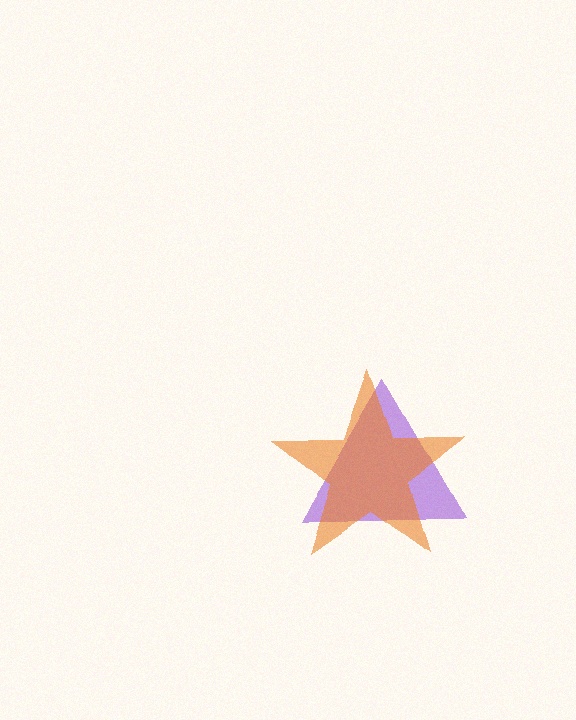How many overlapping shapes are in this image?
There are 2 overlapping shapes in the image.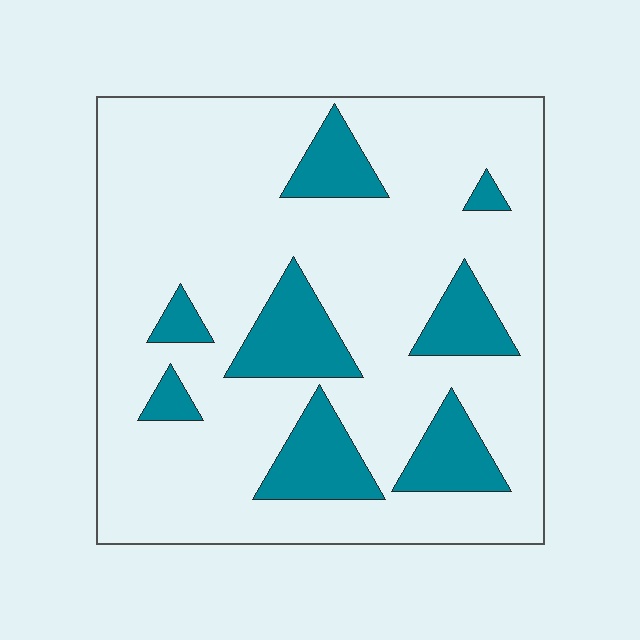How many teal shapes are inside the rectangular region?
8.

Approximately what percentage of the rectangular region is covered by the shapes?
Approximately 20%.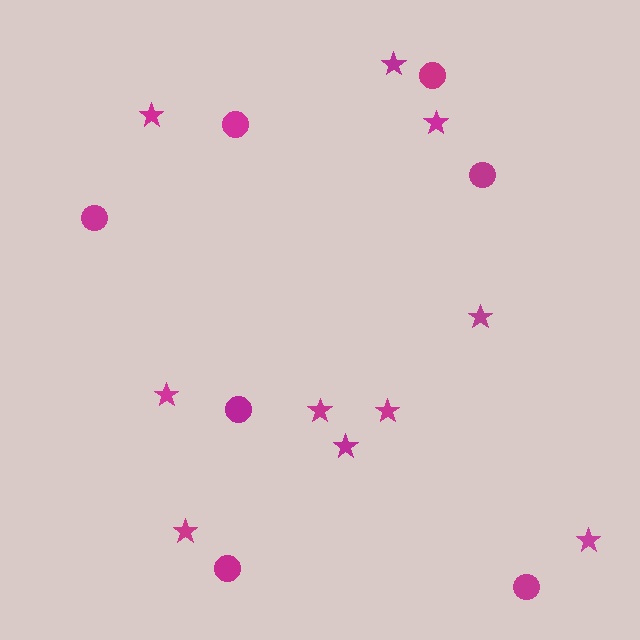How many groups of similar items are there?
There are 2 groups: one group of stars (10) and one group of circles (7).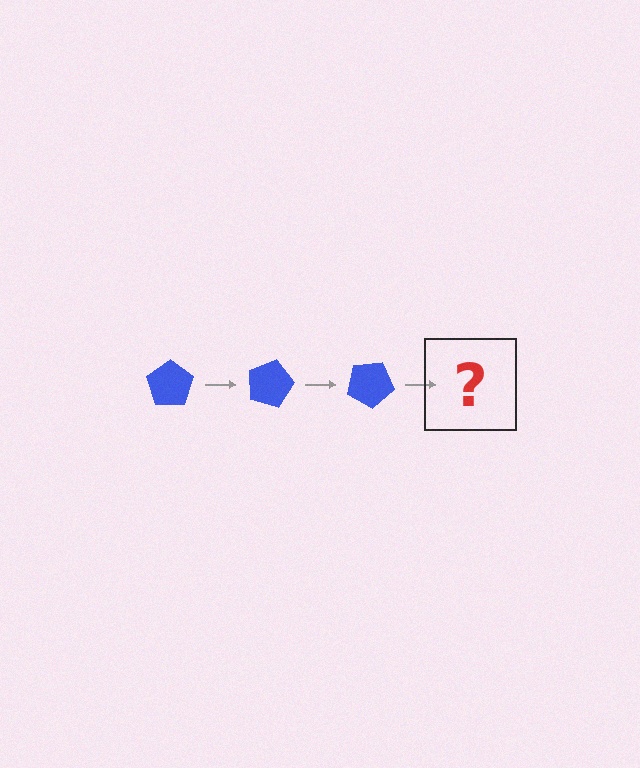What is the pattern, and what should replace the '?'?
The pattern is that the pentagon rotates 15 degrees each step. The '?' should be a blue pentagon rotated 45 degrees.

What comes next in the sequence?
The next element should be a blue pentagon rotated 45 degrees.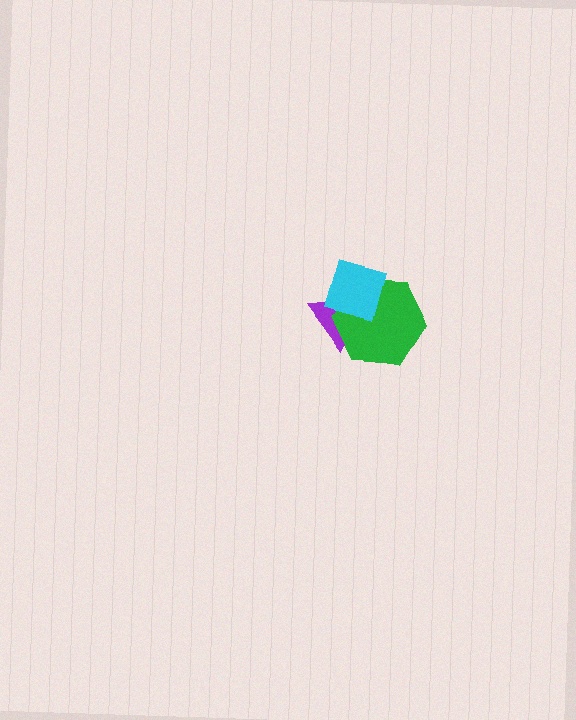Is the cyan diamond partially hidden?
No, no other shape covers it.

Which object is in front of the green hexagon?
The cyan diamond is in front of the green hexagon.